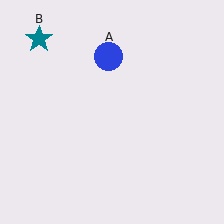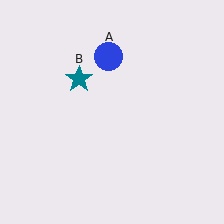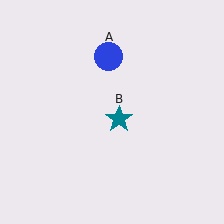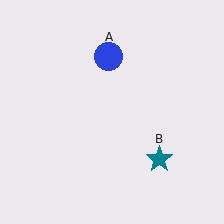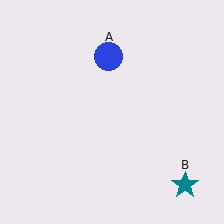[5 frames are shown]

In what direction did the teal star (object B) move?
The teal star (object B) moved down and to the right.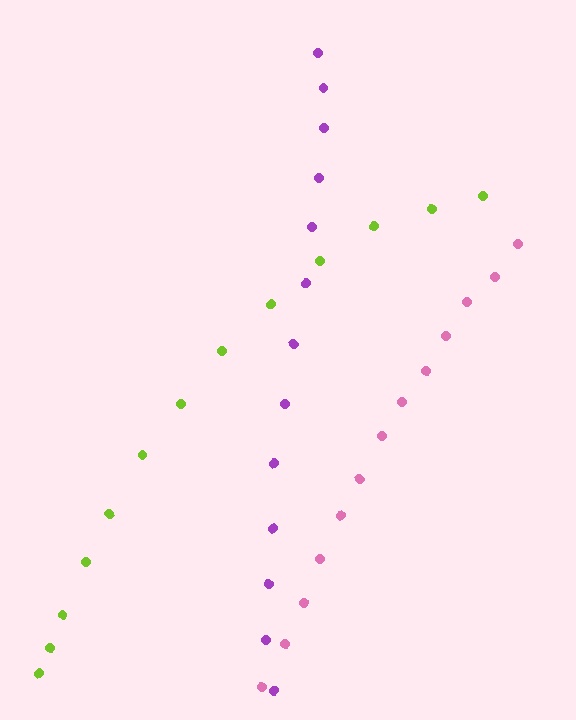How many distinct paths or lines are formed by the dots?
There are 3 distinct paths.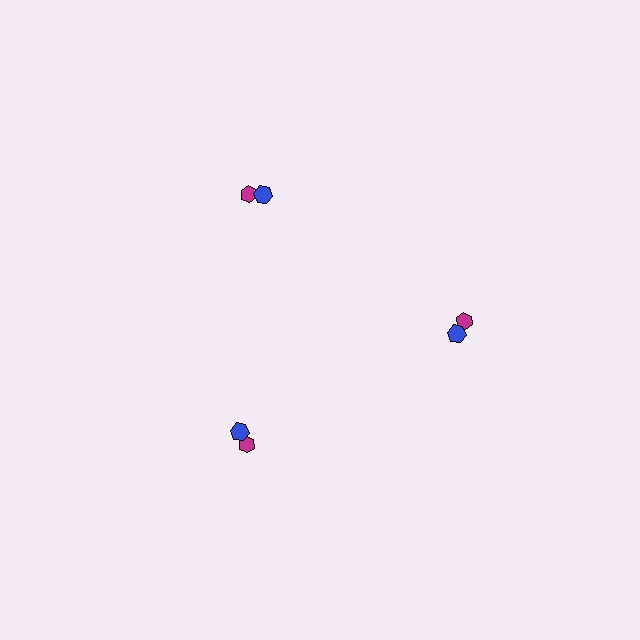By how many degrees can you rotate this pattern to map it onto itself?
The pattern maps onto itself every 120 degrees of rotation.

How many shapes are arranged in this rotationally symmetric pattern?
There are 6 shapes, arranged in 3 groups of 2.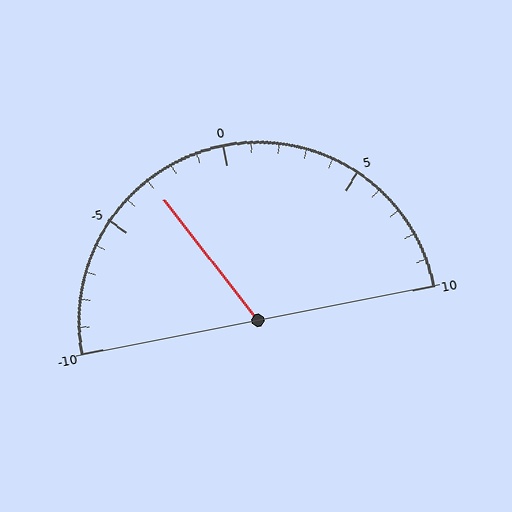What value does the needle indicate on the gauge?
The needle indicates approximately -3.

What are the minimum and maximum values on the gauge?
The gauge ranges from -10 to 10.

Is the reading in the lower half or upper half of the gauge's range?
The reading is in the lower half of the range (-10 to 10).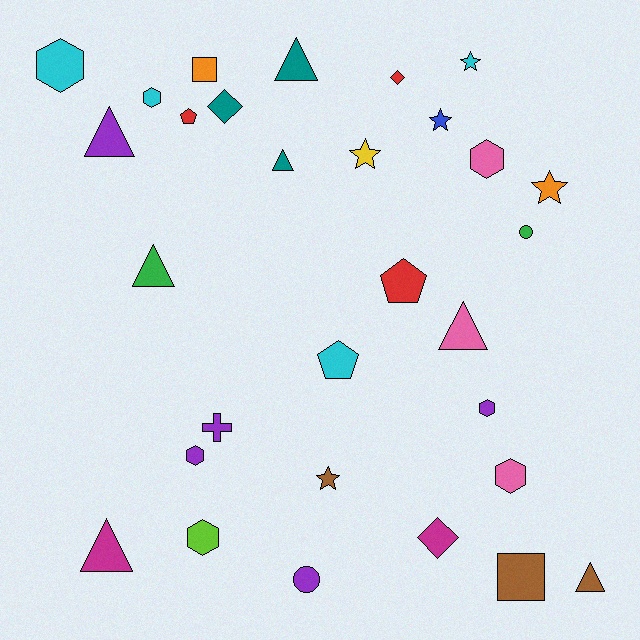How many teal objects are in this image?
There are 3 teal objects.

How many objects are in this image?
There are 30 objects.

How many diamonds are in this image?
There are 3 diamonds.